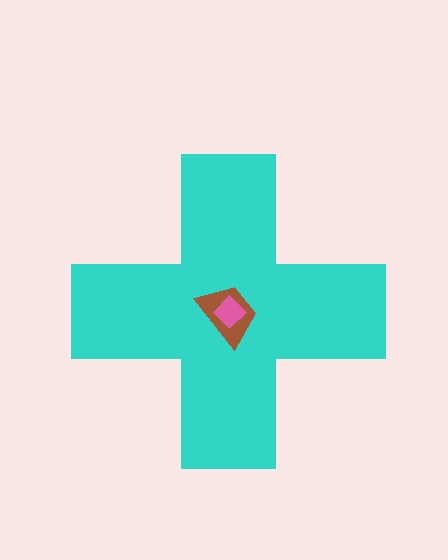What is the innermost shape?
The pink diamond.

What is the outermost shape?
The cyan cross.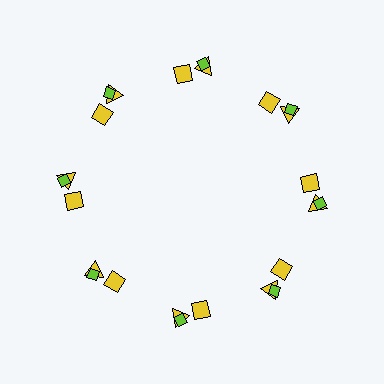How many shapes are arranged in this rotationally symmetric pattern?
There are 24 shapes, arranged in 8 groups of 3.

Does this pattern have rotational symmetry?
Yes, this pattern has 8-fold rotational symmetry. It looks the same after rotating 45 degrees around the center.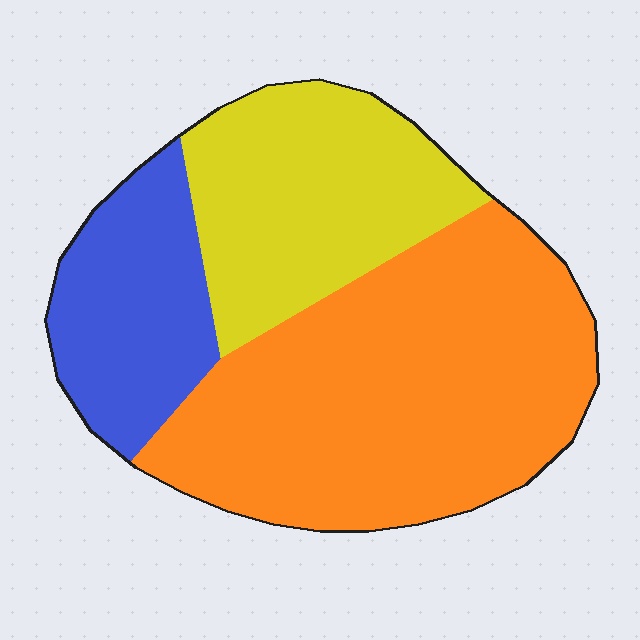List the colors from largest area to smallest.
From largest to smallest: orange, yellow, blue.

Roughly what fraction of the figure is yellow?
Yellow covers around 30% of the figure.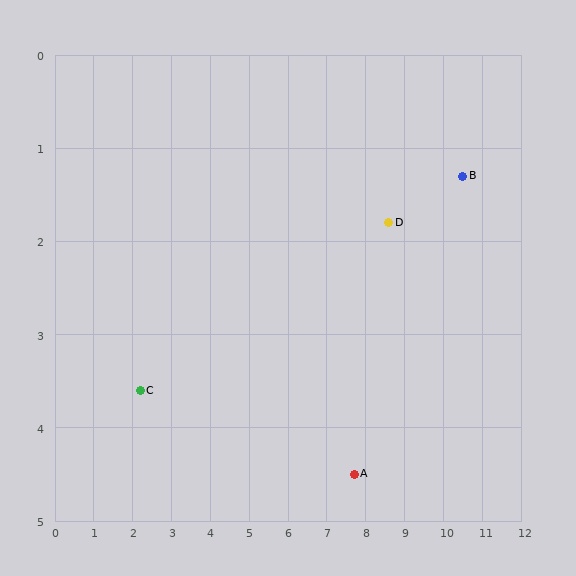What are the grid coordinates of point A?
Point A is at approximately (7.7, 4.5).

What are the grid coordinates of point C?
Point C is at approximately (2.2, 3.6).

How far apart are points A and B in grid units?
Points A and B are about 4.3 grid units apart.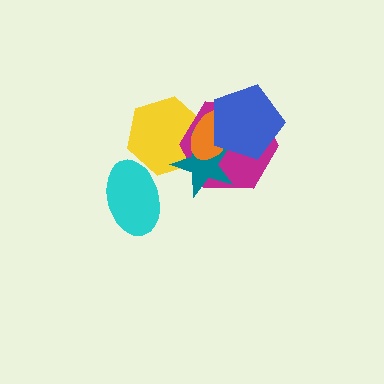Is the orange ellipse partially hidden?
Yes, it is partially covered by another shape.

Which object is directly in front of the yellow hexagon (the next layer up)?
The magenta hexagon is directly in front of the yellow hexagon.